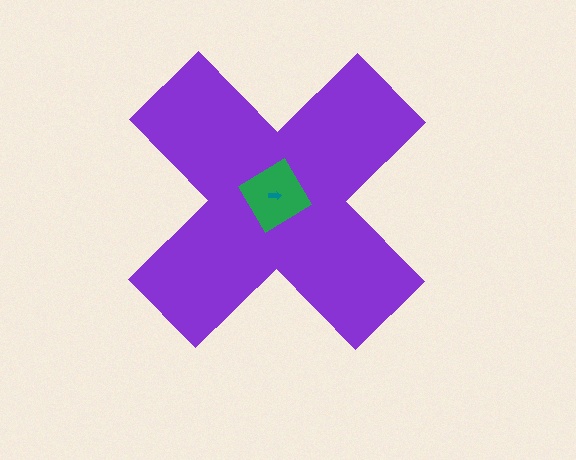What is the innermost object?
The teal arrow.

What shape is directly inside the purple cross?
The green diamond.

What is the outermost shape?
The purple cross.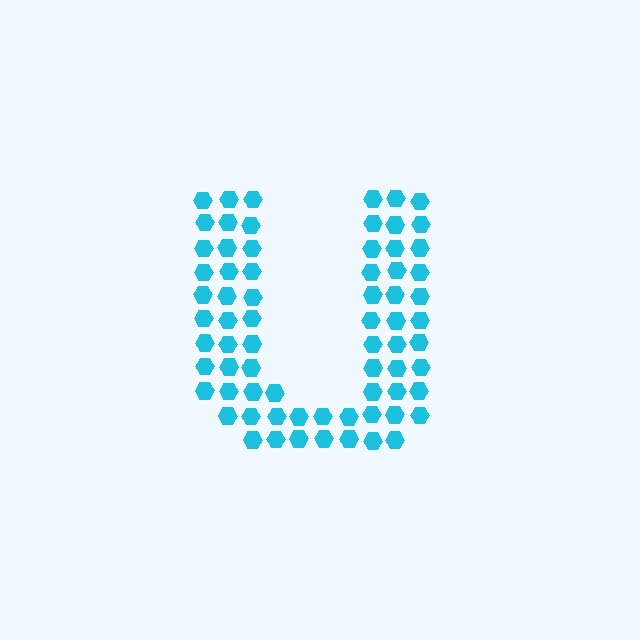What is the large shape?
The large shape is the letter U.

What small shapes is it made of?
It is made of small hexagons.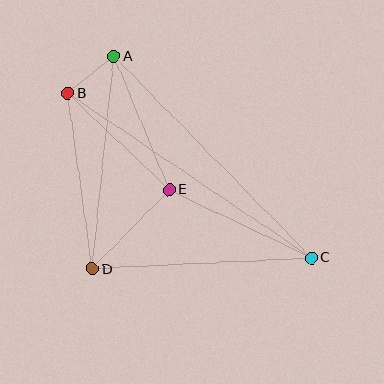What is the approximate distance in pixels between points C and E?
The distance between C and E is approximately 158 pixels.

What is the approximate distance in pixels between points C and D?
The distance between C and D is approximately 220 pixels.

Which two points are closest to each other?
Points A and B are closest to each other.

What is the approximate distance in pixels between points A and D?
The distance between A and D is approximately 213 pixels.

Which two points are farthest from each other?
Points B and C are farthest from each other.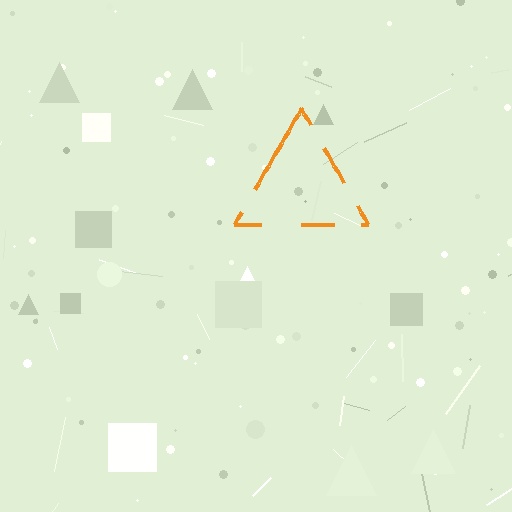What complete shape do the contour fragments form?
The contour fragments form a triangle.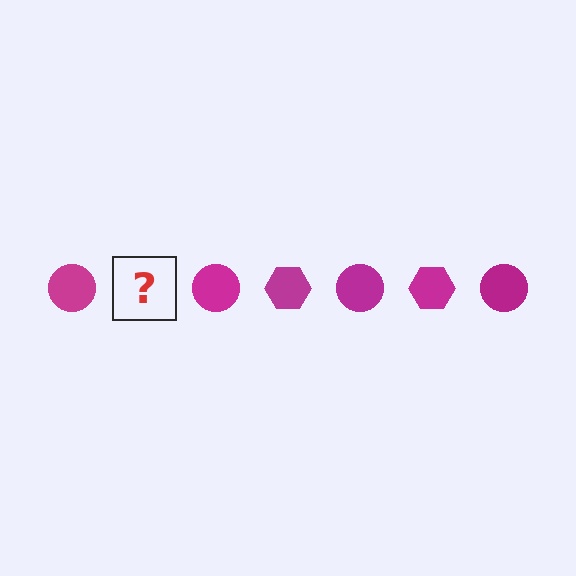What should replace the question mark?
The question mark should be replaced with a magenta hexagon.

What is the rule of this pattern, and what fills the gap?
The rule is that the pattern cycles through circle, hexagon shapes in magenta. The gap should be filled with a magenta hexagon.